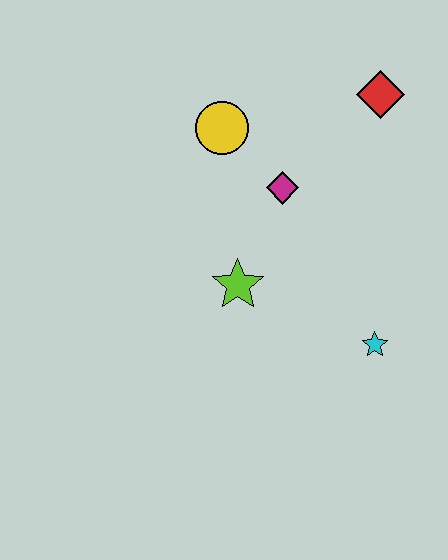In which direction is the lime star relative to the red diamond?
The lime star is below the red diamond.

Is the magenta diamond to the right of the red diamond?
No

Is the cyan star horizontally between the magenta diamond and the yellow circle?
No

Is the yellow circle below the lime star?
No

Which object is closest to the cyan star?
The lime star is closest to the cyan star.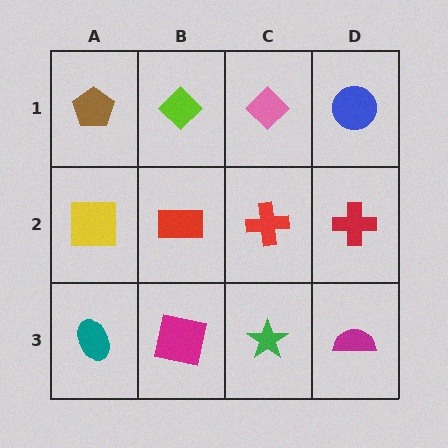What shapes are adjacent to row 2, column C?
A pink diamond (row 1, column C), a green star (row 3, column C), a red rectangle (row 2, column B), a red cross (row 2, column D).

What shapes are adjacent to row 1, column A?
A yellow square (row 2, column A), a lime diamond (row 1, column B).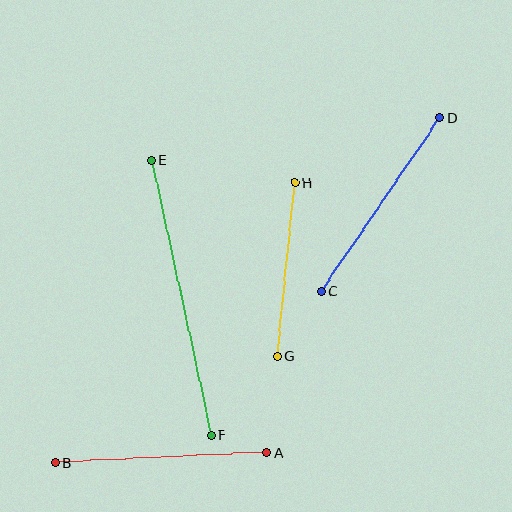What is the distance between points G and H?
The distance is approximately 175 pixels.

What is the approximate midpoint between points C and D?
The midpoint is at approximately (381, 205) pixels.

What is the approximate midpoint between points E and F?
The midpoint is at approximately (181, 298) pixels.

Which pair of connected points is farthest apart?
Points E and F are farthest apart.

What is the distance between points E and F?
The distance is approximately 281 pixels.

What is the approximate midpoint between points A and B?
The midpoint is at approximately (161, 458) pixels.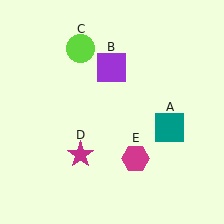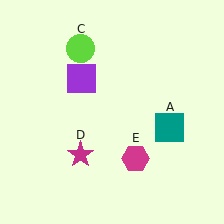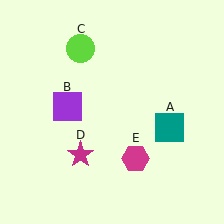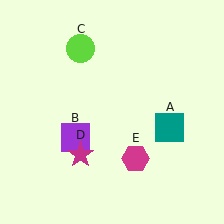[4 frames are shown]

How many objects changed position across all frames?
1 object changed position: purple square (object B).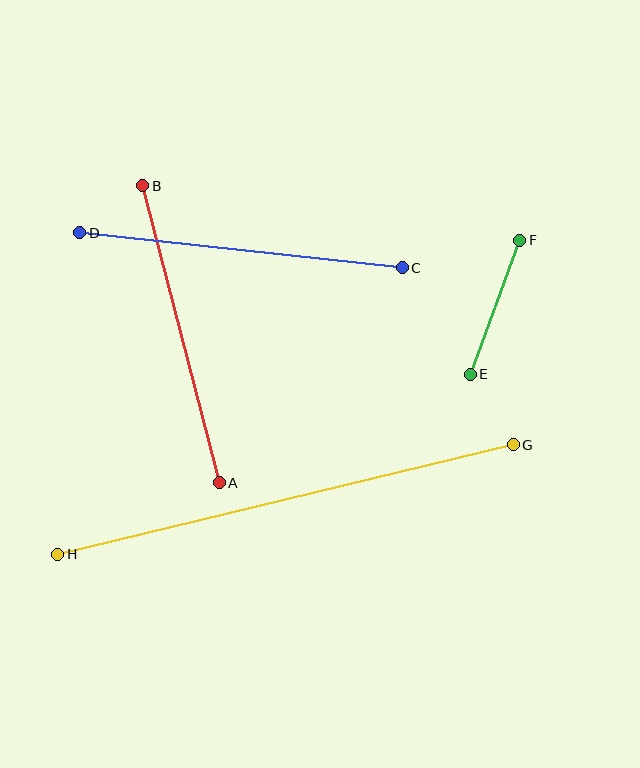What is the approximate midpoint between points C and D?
The midpoint is at approximately (241, 250) pixels.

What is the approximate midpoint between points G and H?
The midpoint is at approximately (286, 500) pixels.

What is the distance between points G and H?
The distance is approximately 468 pixels.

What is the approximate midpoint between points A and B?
The midpoint is at approximately (181, 334) pixels.